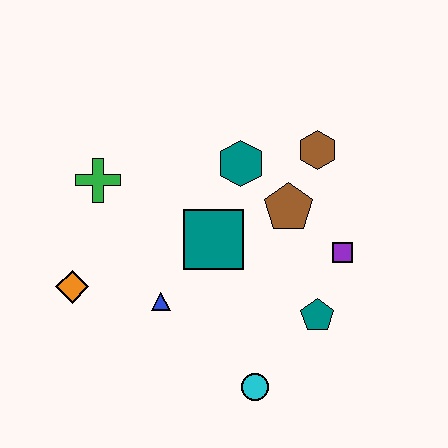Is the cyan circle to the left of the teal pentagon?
Yes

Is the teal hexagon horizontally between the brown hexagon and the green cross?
Yes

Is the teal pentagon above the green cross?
No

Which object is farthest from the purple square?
The orange diamond is farthest from the purple square.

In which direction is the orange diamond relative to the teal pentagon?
The orange diamond is to the left of the teal pentagon.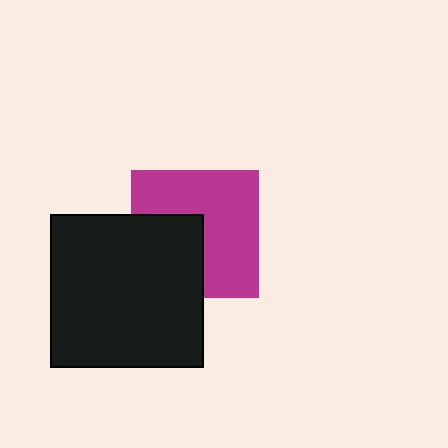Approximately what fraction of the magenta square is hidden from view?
Roughly 37% of the magenta square is hidden behind the black square.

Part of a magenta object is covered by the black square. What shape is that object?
It is a square.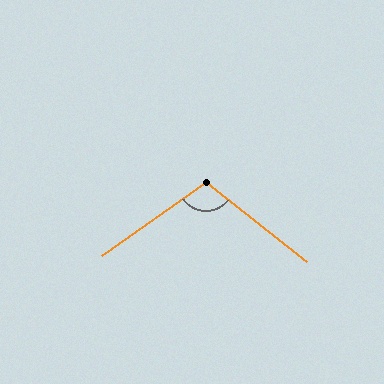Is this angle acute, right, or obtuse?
It is obtuse.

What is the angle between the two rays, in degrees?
Approximately 107 degrees.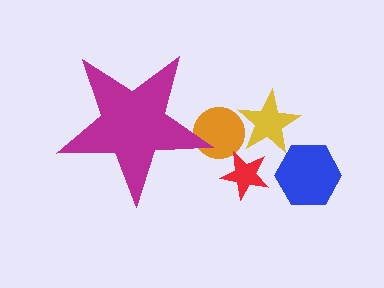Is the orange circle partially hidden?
Yes, the orange circle is partially hidden behind the magenta star.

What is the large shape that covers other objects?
A magenta star.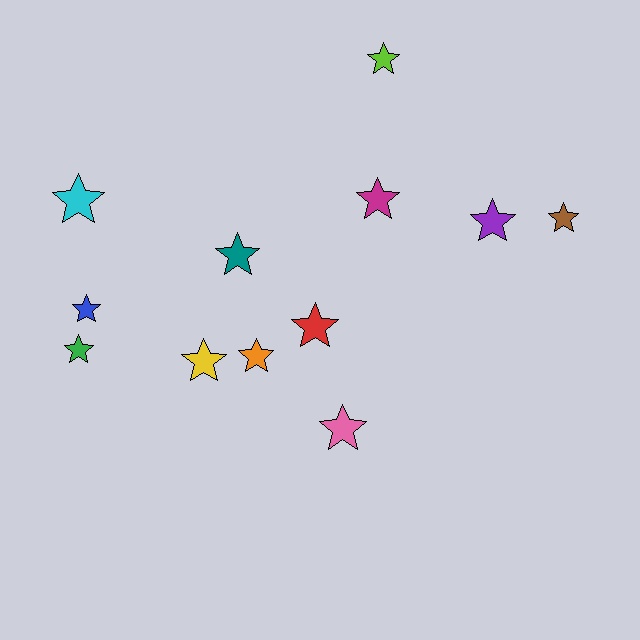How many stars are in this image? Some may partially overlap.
There are 12 stars.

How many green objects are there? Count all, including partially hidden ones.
There is 1 green object.